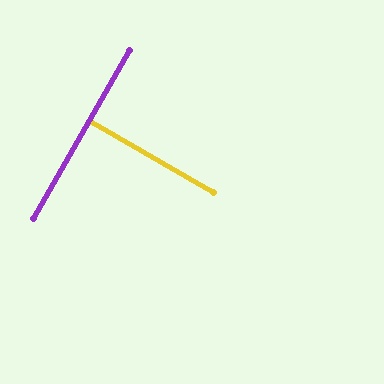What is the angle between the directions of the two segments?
Approximately 89 degrees.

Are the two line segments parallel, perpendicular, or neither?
Perpendicular — they meet at approximately 89°.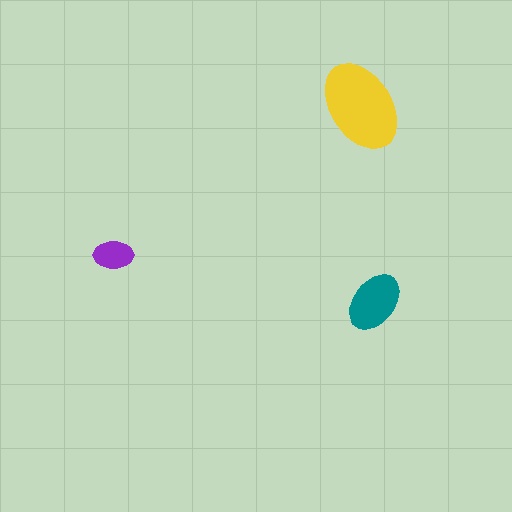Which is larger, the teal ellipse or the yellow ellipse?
The yellow one.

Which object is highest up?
The yellow ellipse is topmost.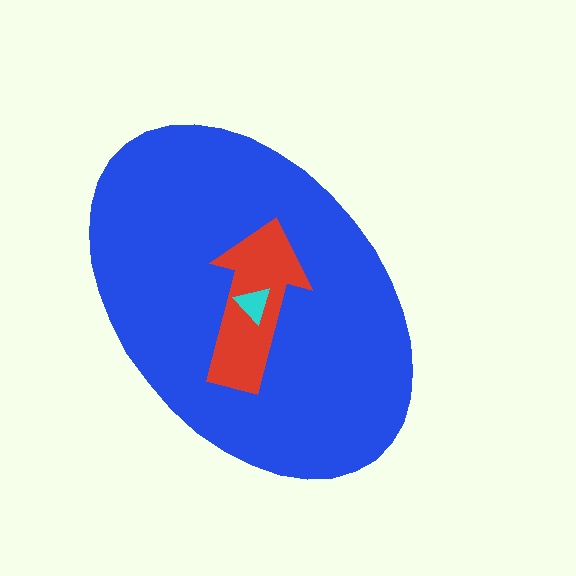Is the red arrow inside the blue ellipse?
Yes.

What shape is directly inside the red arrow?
The cyan triangle.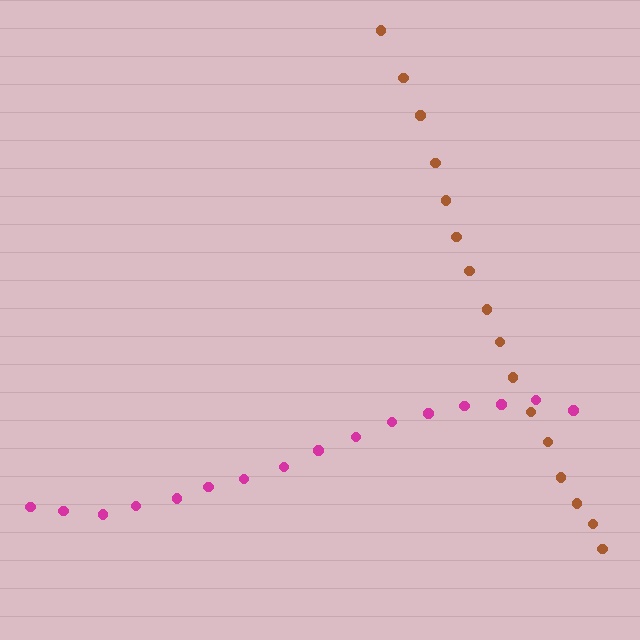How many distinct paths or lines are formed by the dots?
There are 2 distinct paths.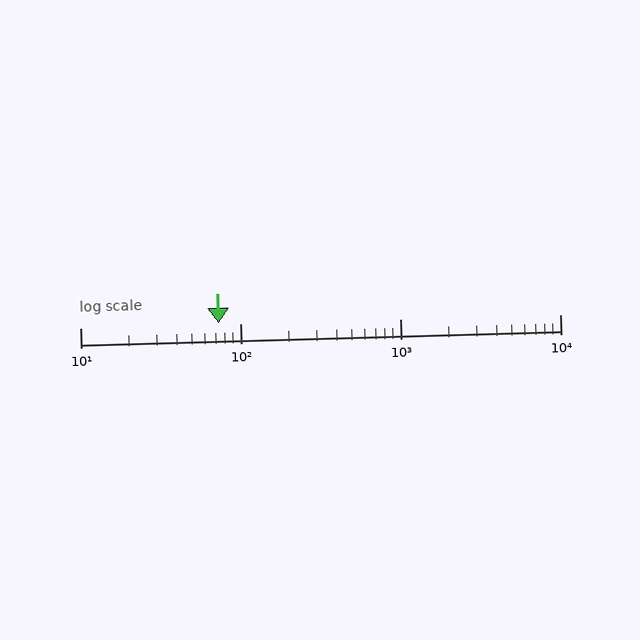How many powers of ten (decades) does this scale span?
The scale spans 3 decades, from 10 to 10000.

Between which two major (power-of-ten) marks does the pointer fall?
The pointer is between 10 and 100.